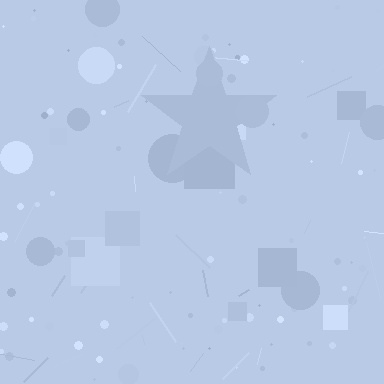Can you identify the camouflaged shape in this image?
The camouflaged shape is a star.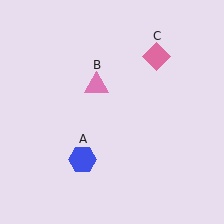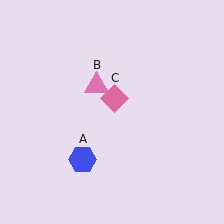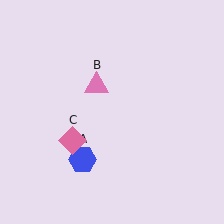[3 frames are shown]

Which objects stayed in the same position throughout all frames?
Blue hexagon (object A) and pink triangle (object B) remained stationary.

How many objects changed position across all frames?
1 object changed position: pink diamond (object C).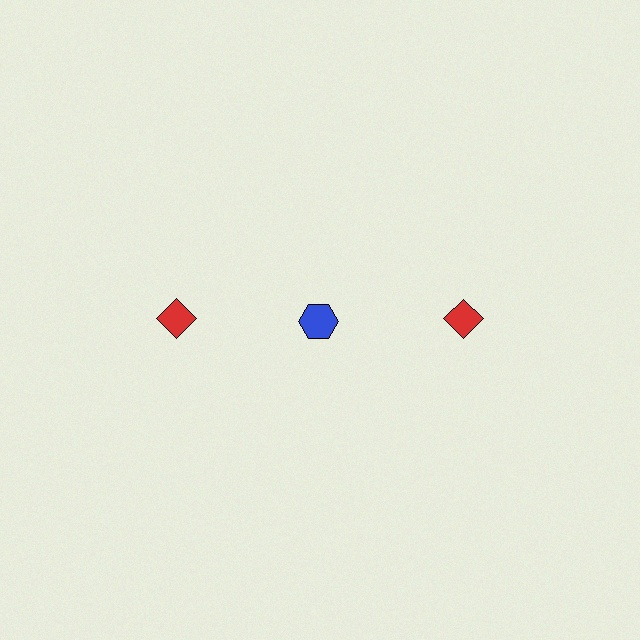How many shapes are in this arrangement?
There are 3 shapes arranged in a grid pattern.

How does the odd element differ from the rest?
It differs in both color (blue instead of red) and shape (hexagon instead of diamond).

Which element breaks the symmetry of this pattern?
The blue hexagon in the top row, second from left column breaks the symmetry. All other shapes are red diamonds.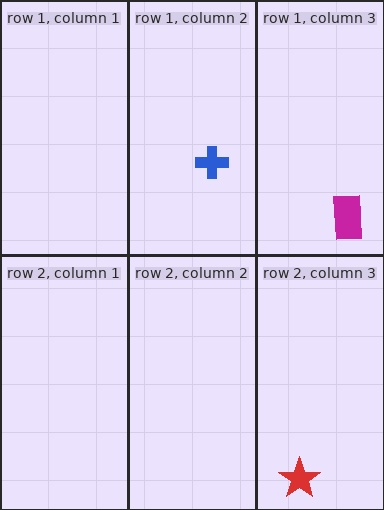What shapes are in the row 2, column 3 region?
The red star.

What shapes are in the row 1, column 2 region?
The blue cross.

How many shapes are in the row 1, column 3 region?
1.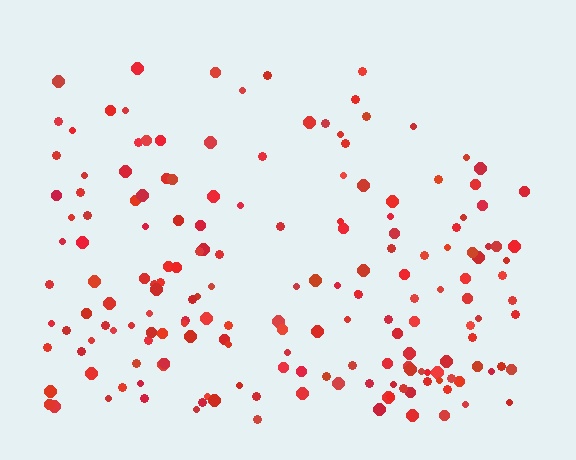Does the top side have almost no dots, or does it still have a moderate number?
Still a moderate number, just noticeably fewer than the bottom.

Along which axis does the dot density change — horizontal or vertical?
Vertical.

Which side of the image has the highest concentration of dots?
The bottom.